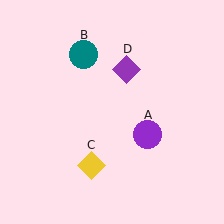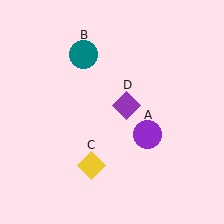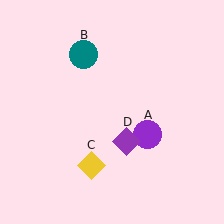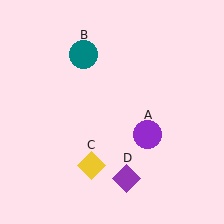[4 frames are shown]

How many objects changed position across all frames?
1 object changed position: purple diamond (object D).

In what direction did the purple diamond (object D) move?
The purple diamond (object D) moved down.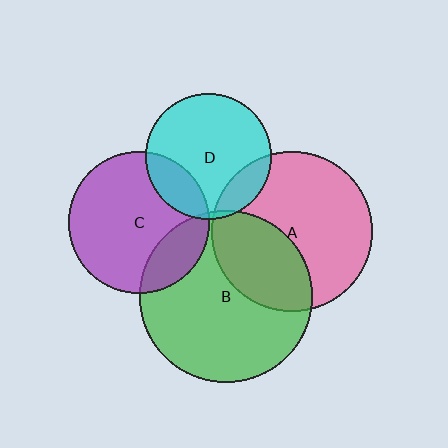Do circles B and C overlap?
Yes.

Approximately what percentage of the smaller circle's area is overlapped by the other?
Approximately 20%.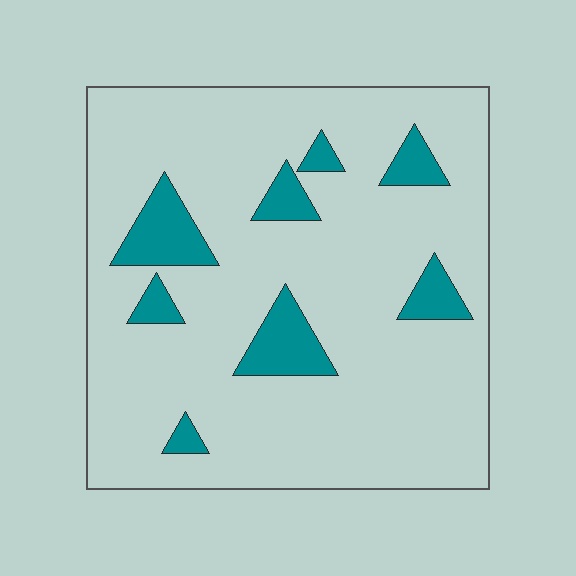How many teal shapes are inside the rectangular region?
8.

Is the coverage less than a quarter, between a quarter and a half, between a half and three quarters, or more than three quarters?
Less than a quarter.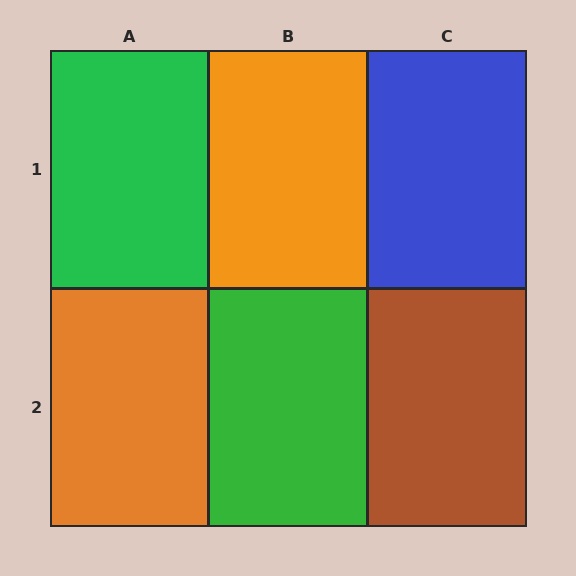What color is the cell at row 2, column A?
Orange.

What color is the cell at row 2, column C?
Brown.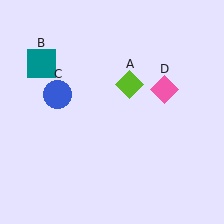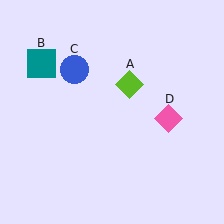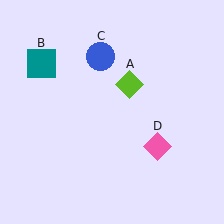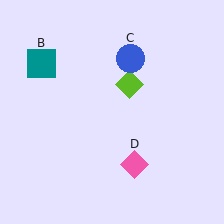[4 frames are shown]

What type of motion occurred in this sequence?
The blue circle (object C), pink diamond (object D) rotated clockwise around the center of the scene.